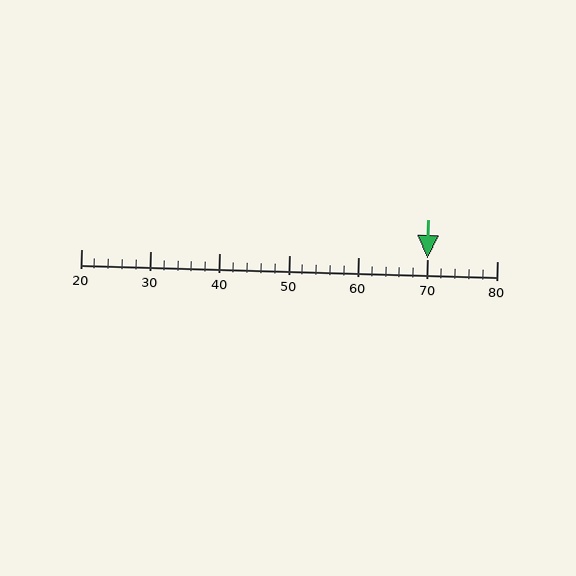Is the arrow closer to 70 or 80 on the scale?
The arrow is closer to 70.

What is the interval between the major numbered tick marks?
The major tick marks are spaced 10 units apart.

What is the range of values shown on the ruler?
The ruler shows values from 20 to 80.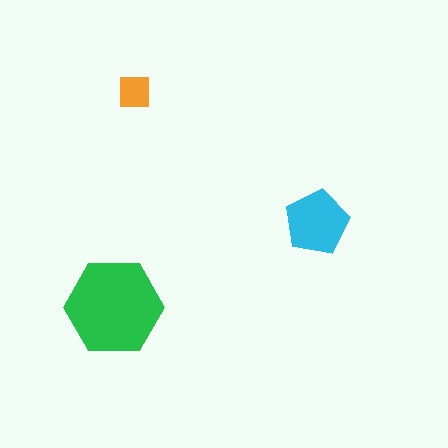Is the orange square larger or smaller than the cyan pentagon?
Smaller.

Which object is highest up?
The orange square is topmost.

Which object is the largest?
The green hexagon.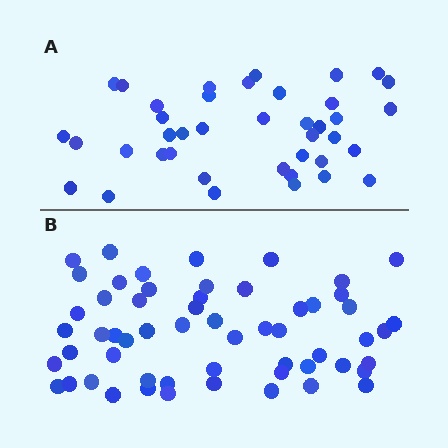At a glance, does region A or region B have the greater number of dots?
Region B (the bottom region) has more dots.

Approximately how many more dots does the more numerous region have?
Region B has approximately 15 more dots than region A.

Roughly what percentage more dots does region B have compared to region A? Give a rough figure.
About 40% more.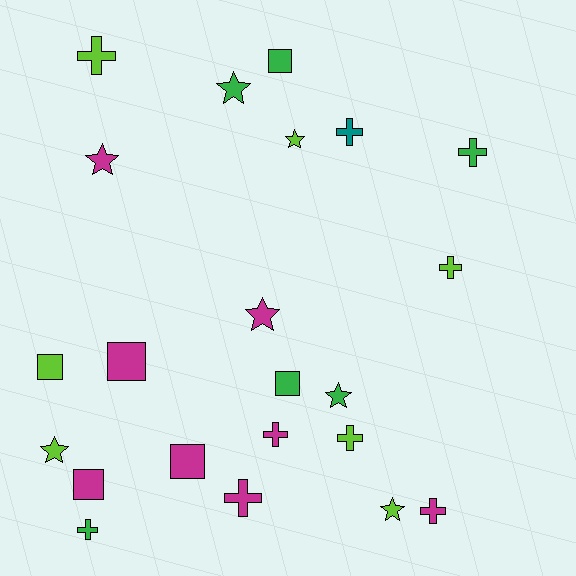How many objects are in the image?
There are 22 objects.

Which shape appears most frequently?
Cross, with 9 objects.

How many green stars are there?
There are 2 green stars.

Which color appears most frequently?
Magenta, with 8 objects.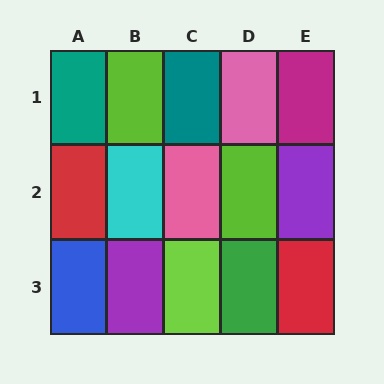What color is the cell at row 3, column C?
Lime.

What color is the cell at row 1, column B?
Lime.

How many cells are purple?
2 cells are purple.